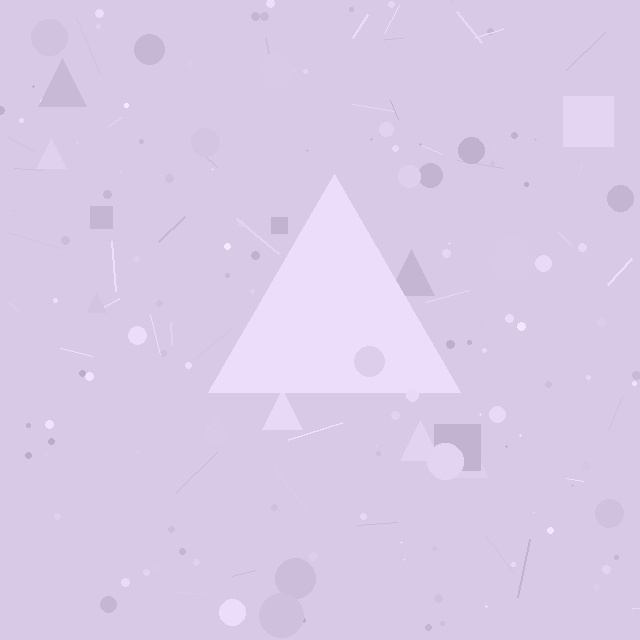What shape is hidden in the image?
A triangle is hidden in the image.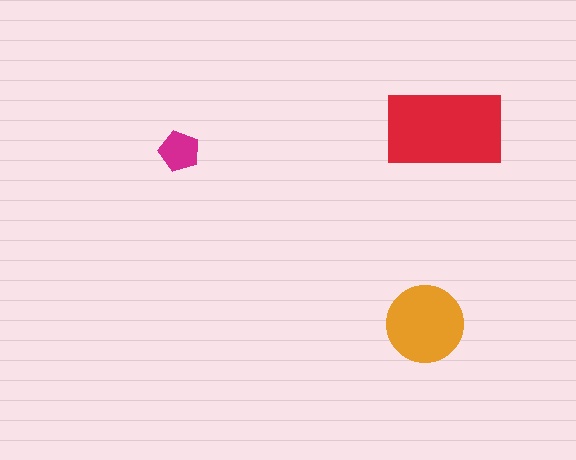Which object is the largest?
The red rectangle.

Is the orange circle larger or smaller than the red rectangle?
Smaller.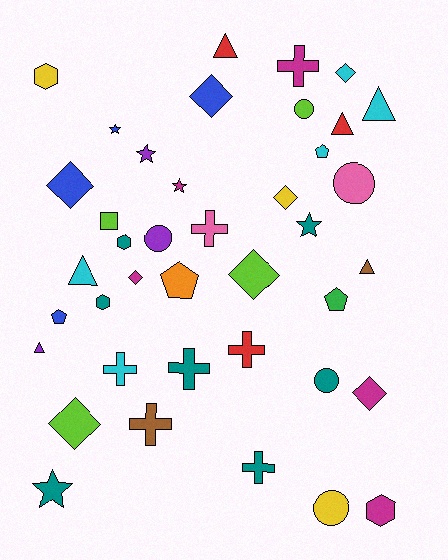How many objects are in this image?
There are 40 objects.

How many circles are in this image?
There are 5 circles.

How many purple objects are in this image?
There are 3 purple objects.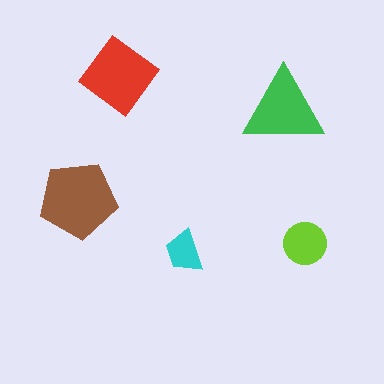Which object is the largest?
The brown pentagon.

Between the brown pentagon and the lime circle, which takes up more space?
The brown pentagon.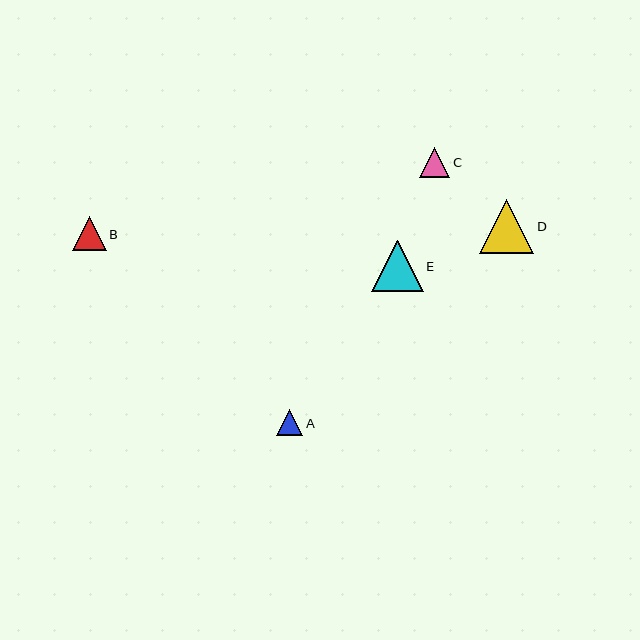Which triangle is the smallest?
Triangle A is the smallest with a size of approximately 26 pixels.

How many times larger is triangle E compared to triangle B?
Triangle E is approximately 1.5 times the size of triangle B.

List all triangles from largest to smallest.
From largest to smallest: D, E, B, C, A.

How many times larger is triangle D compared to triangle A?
Triangle D is approximately 2.1 times the size of triangle A.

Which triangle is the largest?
Triangle D is the largest with a size of approximately 54 pixels.